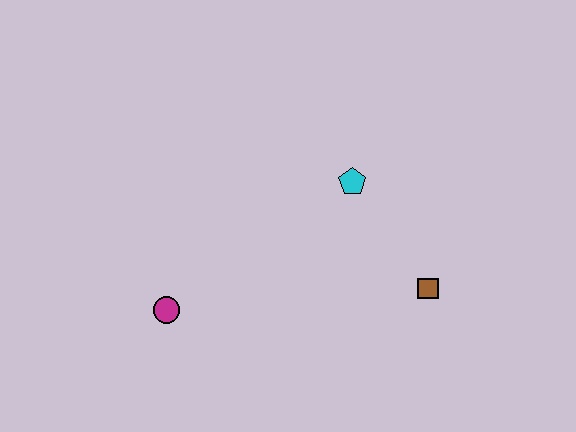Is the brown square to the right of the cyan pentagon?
Yes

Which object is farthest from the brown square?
The magenta circle is farthest from the brown square.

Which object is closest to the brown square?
The cyan pentagon is closest to the brown square.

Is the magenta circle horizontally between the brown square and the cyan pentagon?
No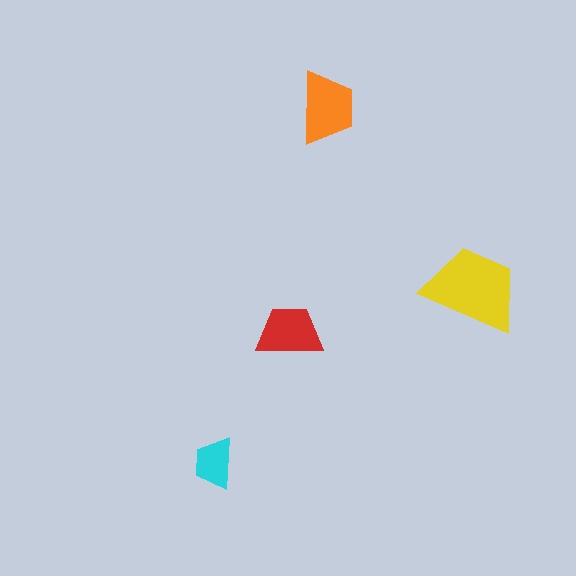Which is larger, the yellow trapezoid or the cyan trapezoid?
The yellow one.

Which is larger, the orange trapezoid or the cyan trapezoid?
The orange one.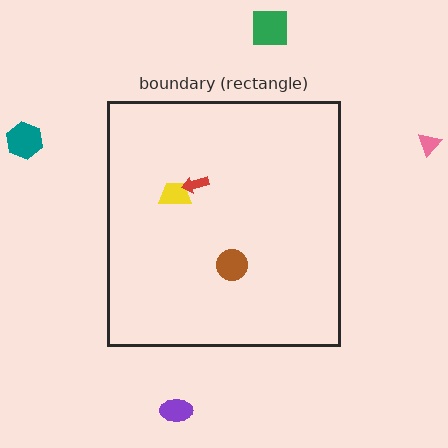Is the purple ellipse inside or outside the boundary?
Outside.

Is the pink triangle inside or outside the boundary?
Outside.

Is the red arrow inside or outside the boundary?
Inside.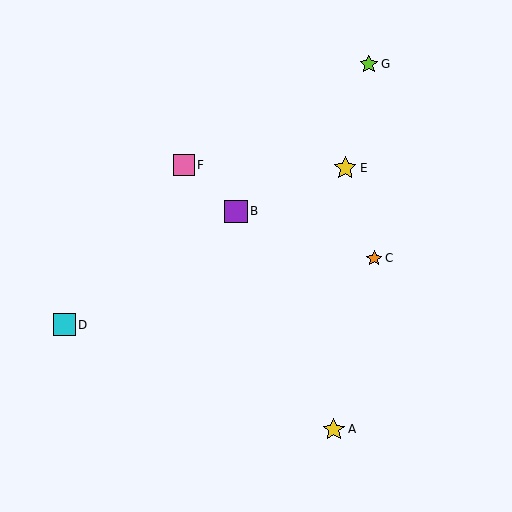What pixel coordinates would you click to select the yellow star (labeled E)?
Click at (345, 168) to select the yellow star E.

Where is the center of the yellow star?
The center of the yellow star is at (345, 168).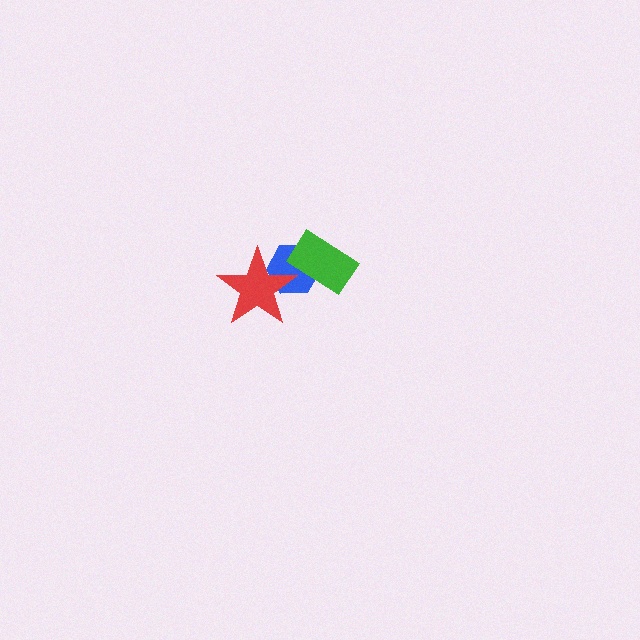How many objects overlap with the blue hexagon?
2 objects overlap with the blue hexagon.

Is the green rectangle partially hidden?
No, no other shape covers it.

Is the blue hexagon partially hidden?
Yes, it is partially covered by another shape.